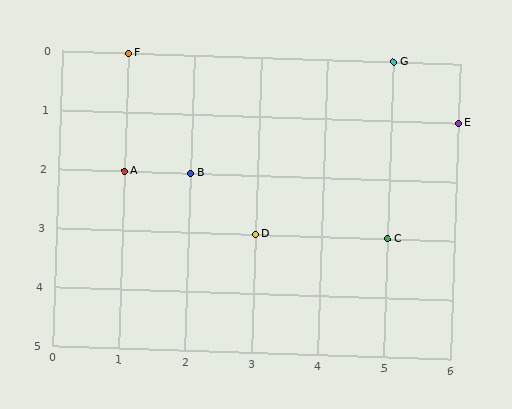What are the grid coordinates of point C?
Point C is at grid coordinates (5, 3).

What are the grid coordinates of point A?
Point A is at grid coordinates (1, 2).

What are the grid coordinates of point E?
Point E is at grid coordinates (6, 1).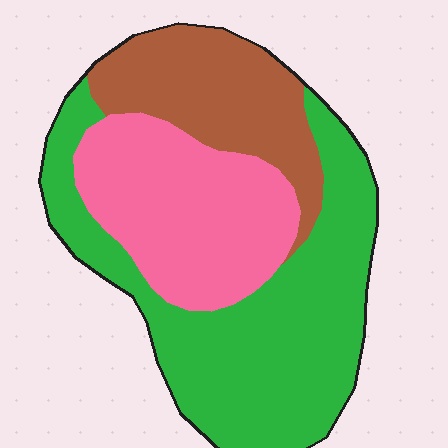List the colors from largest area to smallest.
From largest to smallest: green, pink, brown.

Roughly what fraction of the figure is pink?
Pink takes up about one third (1/3) of the figure.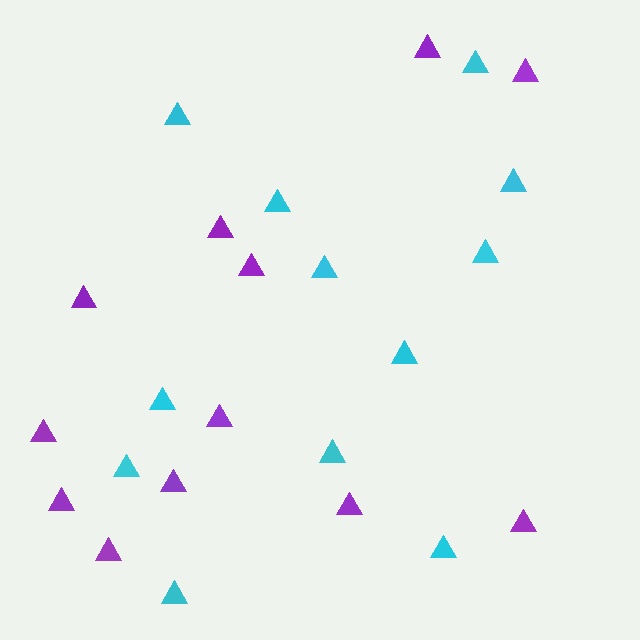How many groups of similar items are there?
There are 2 groups: one group of cyan triangles (12) and one group of purple triangles (12).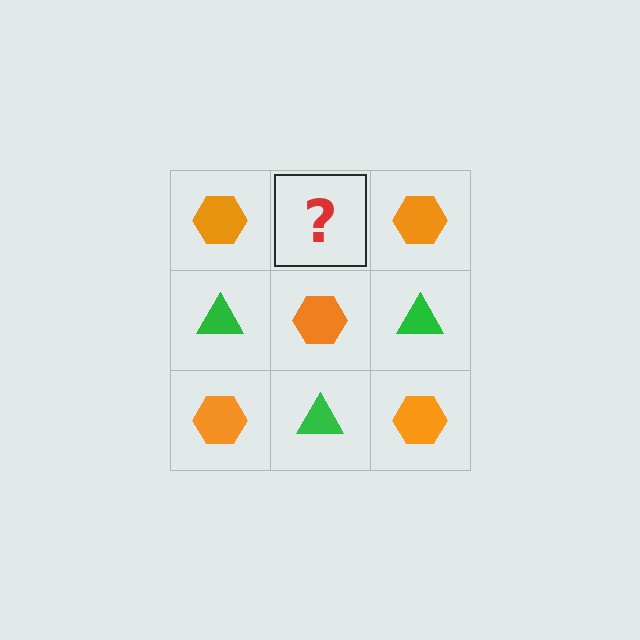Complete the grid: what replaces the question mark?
The question mark should be replaced with a green triangle.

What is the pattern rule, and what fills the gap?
The rule is that it alternates orange hexagon and green triangle in a checkerboard pattern. The gap should be filled with a green triangle.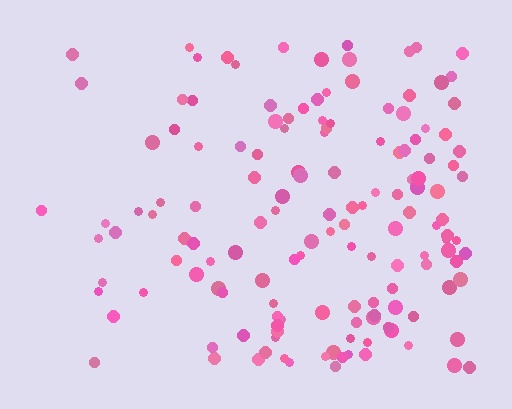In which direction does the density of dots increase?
From left to right, with the right side densest.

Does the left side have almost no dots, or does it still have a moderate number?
Still a moderate number, just noticeably fewer than the right.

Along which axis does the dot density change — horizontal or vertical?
Horizontal.